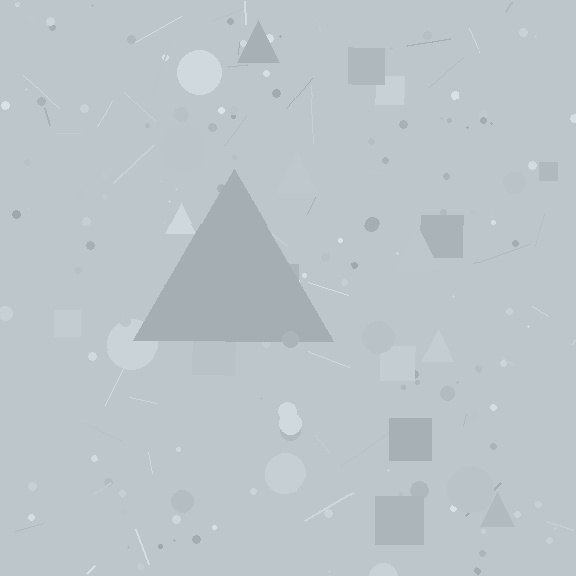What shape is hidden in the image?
A triangle is hidden in the image.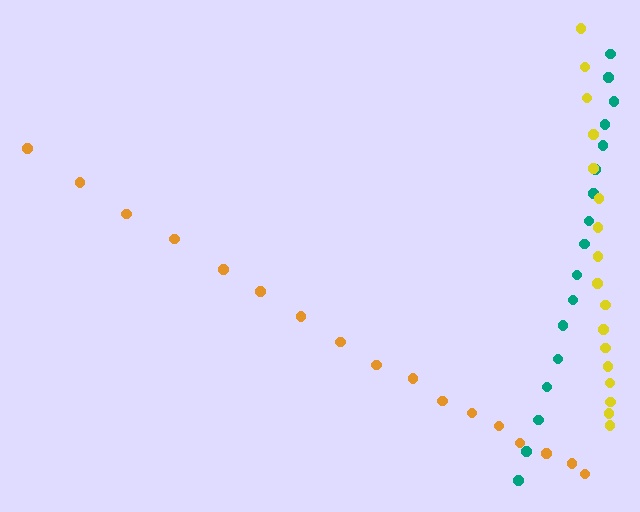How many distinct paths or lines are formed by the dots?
There are 3 distinct paths.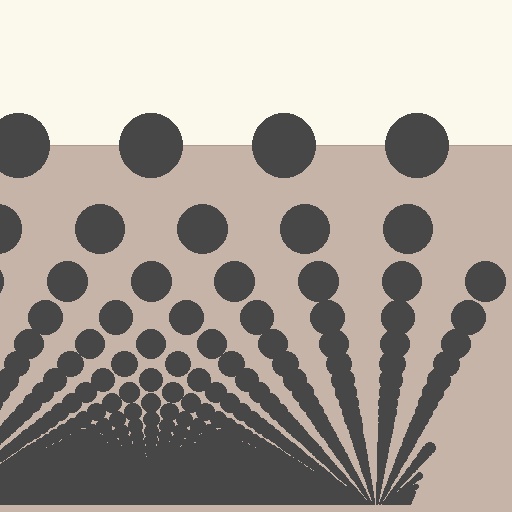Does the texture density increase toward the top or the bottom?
Density increases toward the bottom.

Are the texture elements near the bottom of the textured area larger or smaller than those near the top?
Smaller. The gradient is inverted — elements near the bottom are smaller and denser.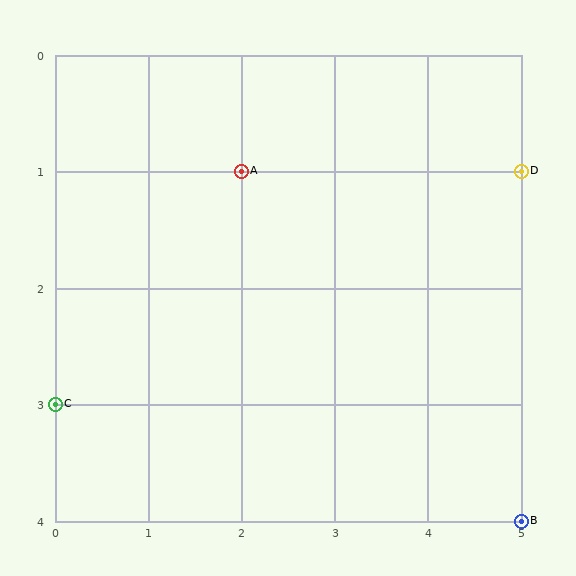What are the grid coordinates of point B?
Point B is at grid coordinates (5, 4).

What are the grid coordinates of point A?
Point A is at grid coordinates (2, 1).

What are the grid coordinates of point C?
Point C is at grid coordinates (0, 3).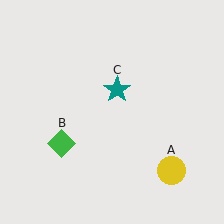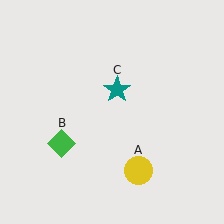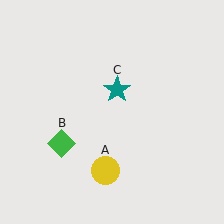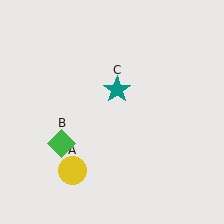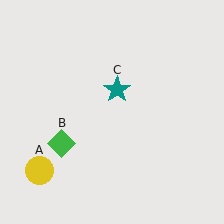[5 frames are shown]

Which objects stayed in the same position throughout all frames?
Green diamond (object B) and teal star (object C) remained stationary.